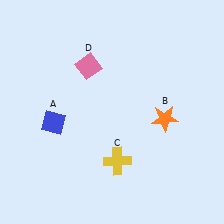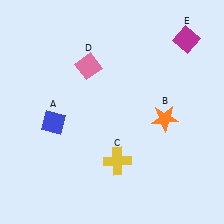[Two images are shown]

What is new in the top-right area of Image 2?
A magenta diamond (E) was added in the top-right area of Image 2.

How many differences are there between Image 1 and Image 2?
There is 1 difference between the two images.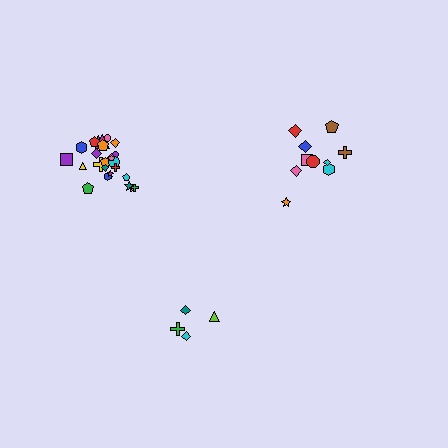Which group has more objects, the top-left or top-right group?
The top-left group.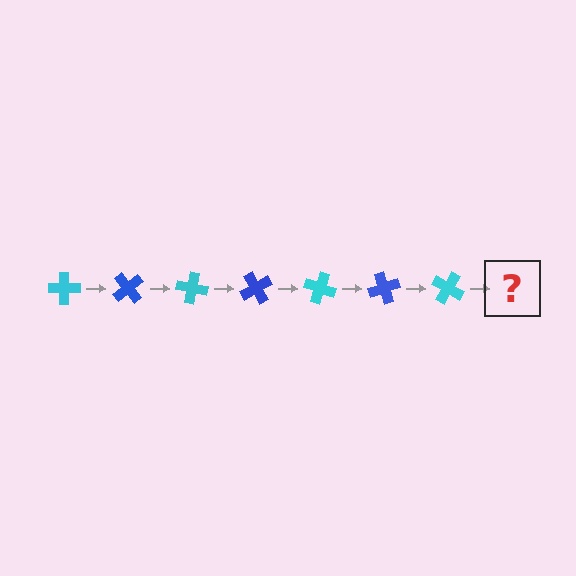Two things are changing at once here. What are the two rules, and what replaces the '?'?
The two rules are that it rotates 50 degrees each step and the color cycles through cyan and blue. The '?' should be a blue cross, rotated 350 degrees from the start.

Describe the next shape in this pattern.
It should be a blue cross, rotated 350 degrees from the start.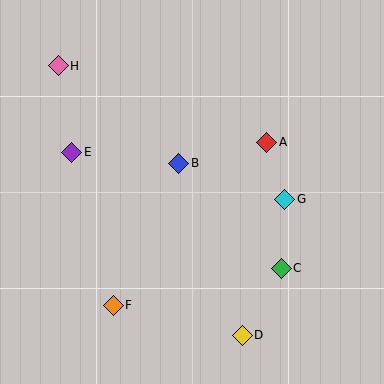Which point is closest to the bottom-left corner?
Point F is closest to the bottom-left corner.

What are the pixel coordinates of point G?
Point G is at (285, 199).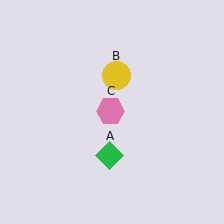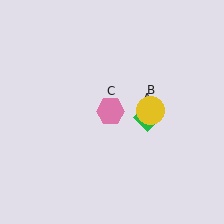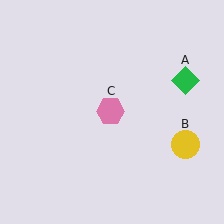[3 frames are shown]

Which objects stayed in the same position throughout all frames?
Pink hexagon (object C) remained stationary.